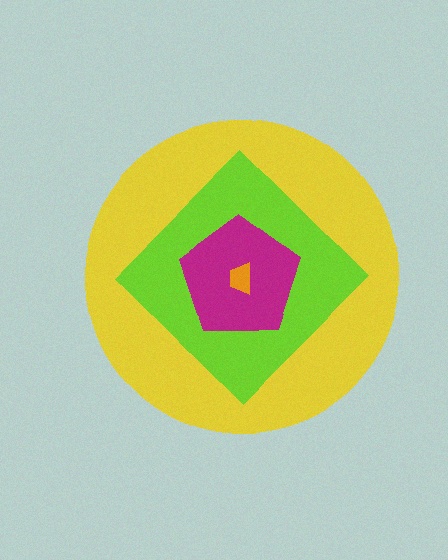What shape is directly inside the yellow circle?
The lime diamond.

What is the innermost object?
The orange trapezoid.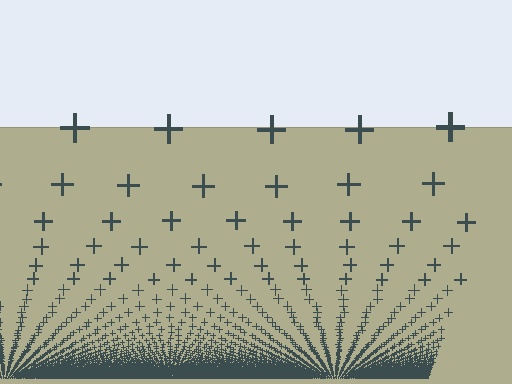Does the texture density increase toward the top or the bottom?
Density increases toward the bottom.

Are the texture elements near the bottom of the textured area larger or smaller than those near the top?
Smaller. The gradient is inverted — elements near the bottom are smaller and denser.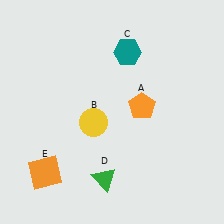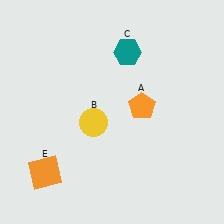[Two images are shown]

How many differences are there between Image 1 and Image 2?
There is 1 difference between the two images.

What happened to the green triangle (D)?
The green triangle (D) was removed in Image 2. It was in the bottom-left area of Image 1.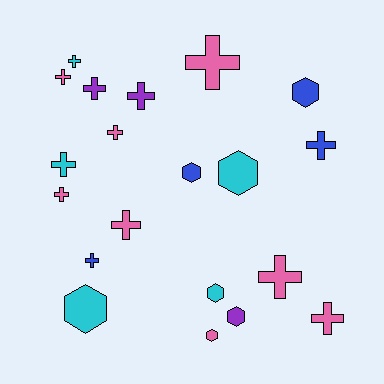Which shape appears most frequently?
Cross, with 13 objects.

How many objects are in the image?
There are 20 objects.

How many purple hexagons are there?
There is 1 purple hexagon.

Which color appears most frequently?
Pink, with 8 objects.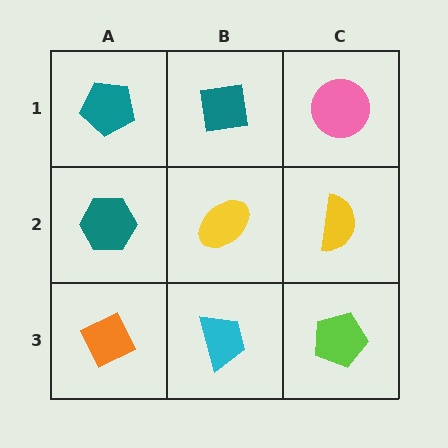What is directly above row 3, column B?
A yellow ellipse.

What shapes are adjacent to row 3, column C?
A yellow semicircle (row 2, column C), a cyan trapezoid (row 3, column B).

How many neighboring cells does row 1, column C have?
2.